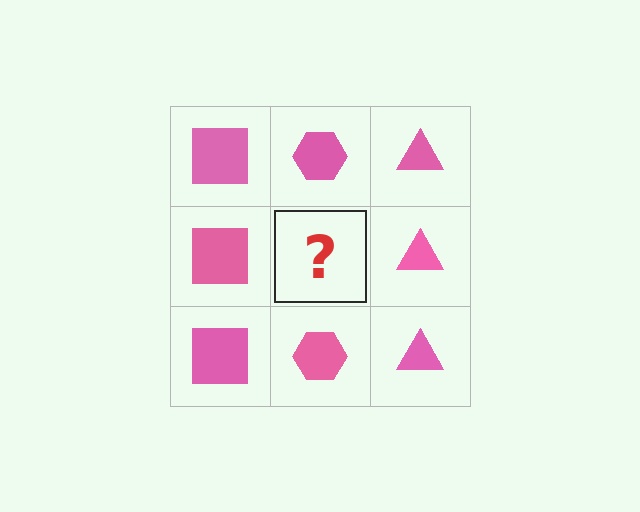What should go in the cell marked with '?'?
The missing cell should contain a pink hexagon.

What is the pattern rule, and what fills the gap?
The rule is that each column has a consistent shape. The gap should be filled with a pink hexagon.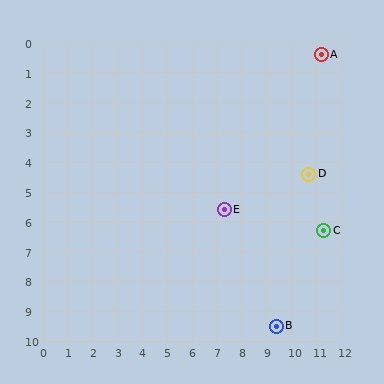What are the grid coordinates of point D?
Point D is at approximately (10.7, 4.4).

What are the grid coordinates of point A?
Point A is at approximately (11.2, 0.4).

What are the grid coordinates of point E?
Point E is at approximately (7.3, 5.6).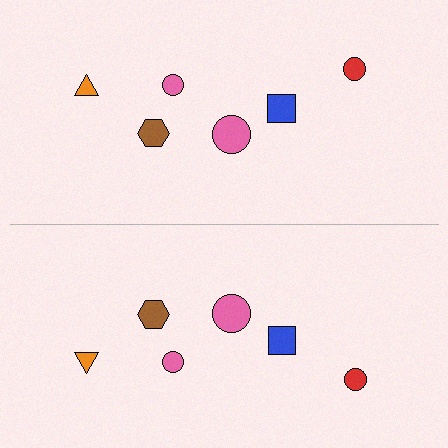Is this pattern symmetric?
Yes, this pattern has bilateral (reflection) symmetry.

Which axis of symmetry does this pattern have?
The pattern has a horizontal axis of symmetry running through the center of the image.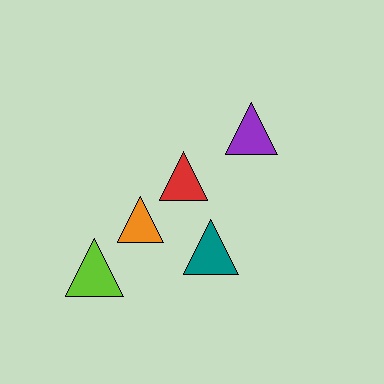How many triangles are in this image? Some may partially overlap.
There are 5 triangles.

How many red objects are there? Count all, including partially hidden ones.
There is 1 red object.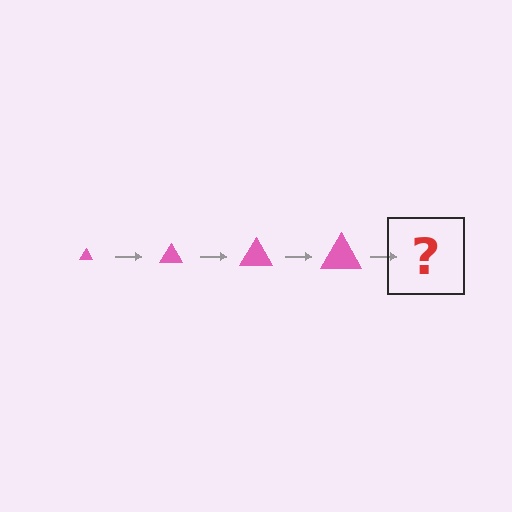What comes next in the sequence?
The next element should be a pink triangle, larger than the previous one.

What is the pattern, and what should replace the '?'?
The pattern is that the triangle gets progressively larger each step. The '?' should be a pink triangle, larger than the previous one.